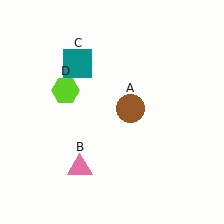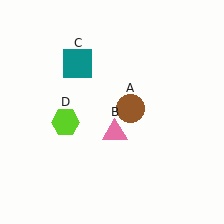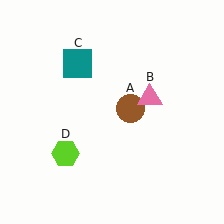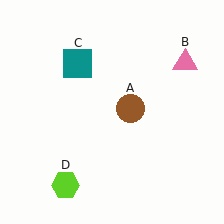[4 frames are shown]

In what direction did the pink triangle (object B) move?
The pink triangle (object B) moved up and to the right.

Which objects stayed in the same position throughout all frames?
Brown circle (object A) and teal square (object C) remained stationary.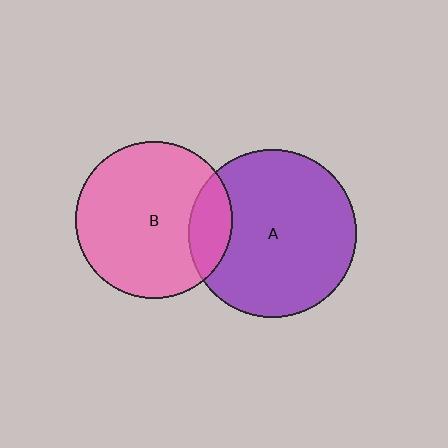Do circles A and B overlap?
Yes.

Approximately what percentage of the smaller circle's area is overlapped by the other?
Approximately 15%.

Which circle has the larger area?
Circle A (purple).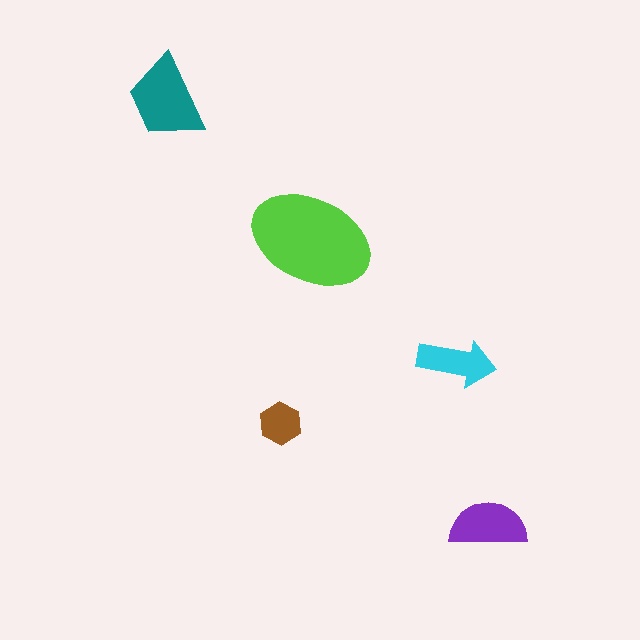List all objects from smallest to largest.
The brown hexagon, the cyan arrow, the purple semicircle, the teal trapezoid, the lime ellipse.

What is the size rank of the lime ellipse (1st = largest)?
1st.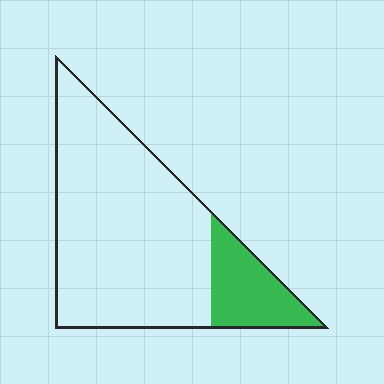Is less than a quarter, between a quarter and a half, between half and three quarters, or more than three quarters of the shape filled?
Less than a quarter.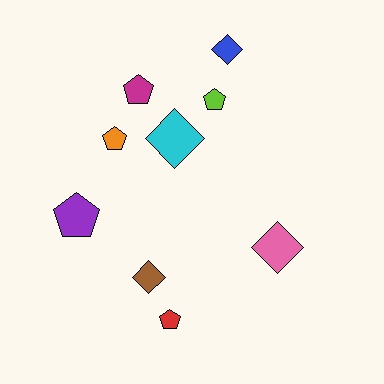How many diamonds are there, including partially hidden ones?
There are 4 diamonds.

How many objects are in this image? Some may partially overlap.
There are 9 objects.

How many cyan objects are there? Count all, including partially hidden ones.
There is 1 cyan object.